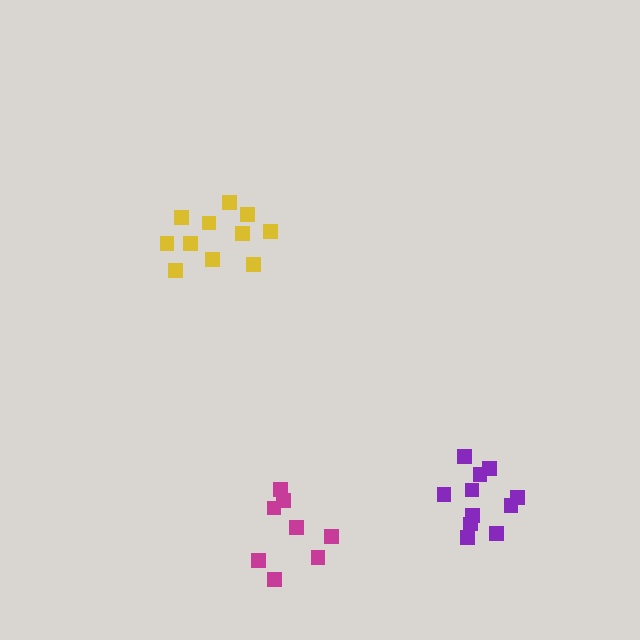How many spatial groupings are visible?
There are 3 spatial groupings.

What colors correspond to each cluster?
The clusters are colored: yellow, magenta, purple.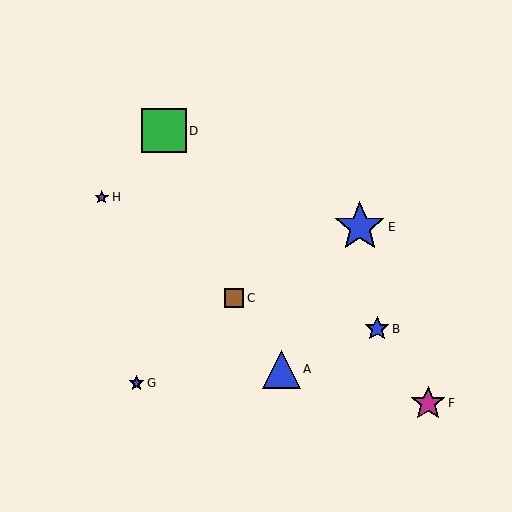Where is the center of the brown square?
The center of the brown square is at (234, 298).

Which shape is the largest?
The blue star (labeled E) is the largest.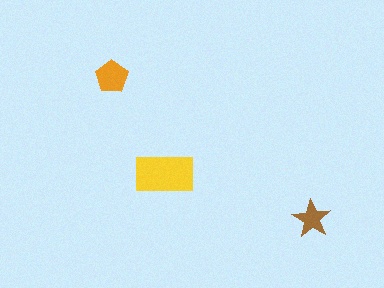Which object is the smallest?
The brown star.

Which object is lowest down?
The brown star is bottommost.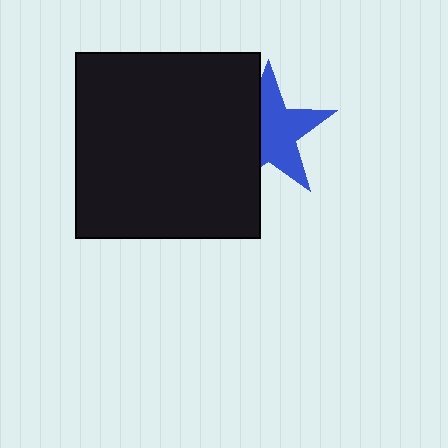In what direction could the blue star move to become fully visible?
The blue star could move right. That would shift it out from behind the black square entirely.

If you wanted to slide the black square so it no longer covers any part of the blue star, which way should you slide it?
Slide it left — that is the most direct way to separate the two shapes.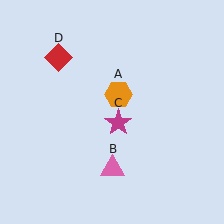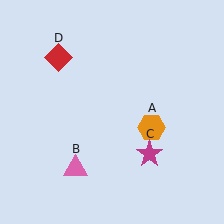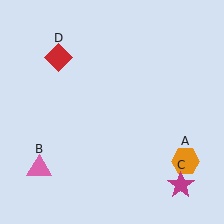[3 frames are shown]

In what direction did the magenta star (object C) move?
The magenta star (object C) moved down and to the right.